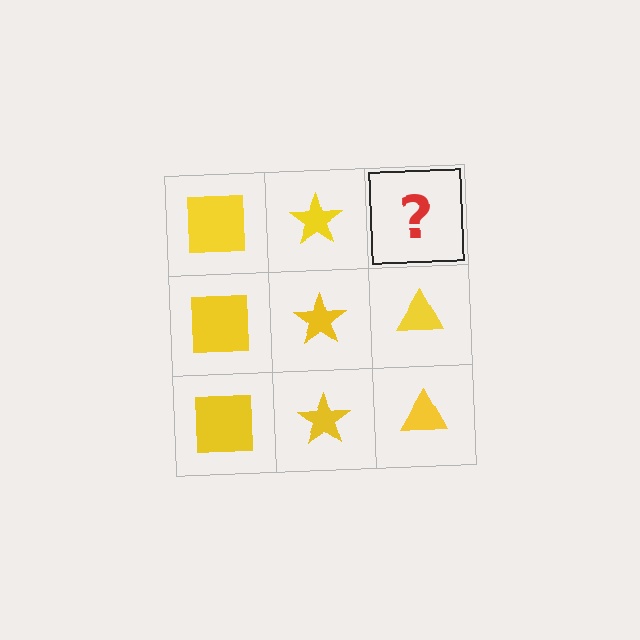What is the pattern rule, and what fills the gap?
The rule is that each column has a consistent shape. The gap should be filled with a yellow triangle.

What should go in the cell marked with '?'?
The missing cell should contain a yellow triangle.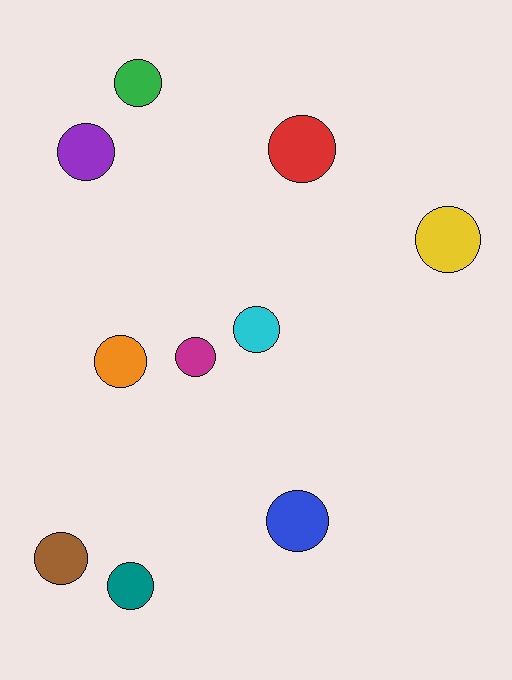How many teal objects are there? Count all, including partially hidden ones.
There is 1 teal object.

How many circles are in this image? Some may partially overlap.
There are 10 circles.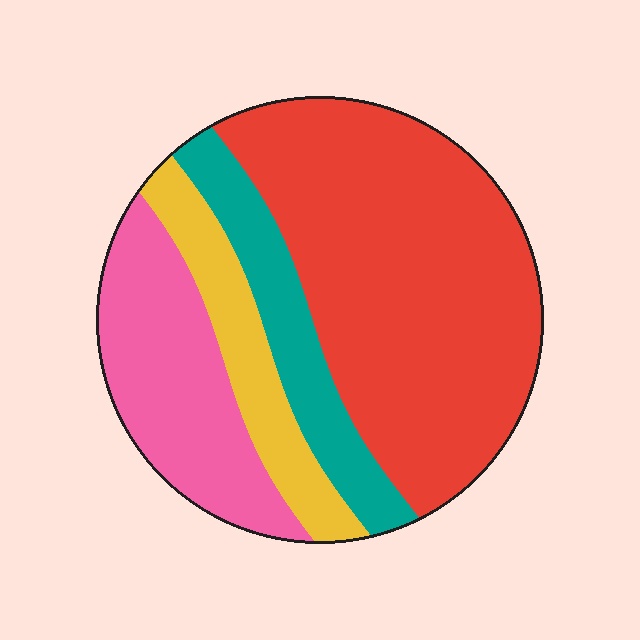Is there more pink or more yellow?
Pink.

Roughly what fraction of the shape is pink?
Pink takes up about one fifth (1/5) of the shape.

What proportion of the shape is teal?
Teal takes up about one eighth (1/8) of the shape.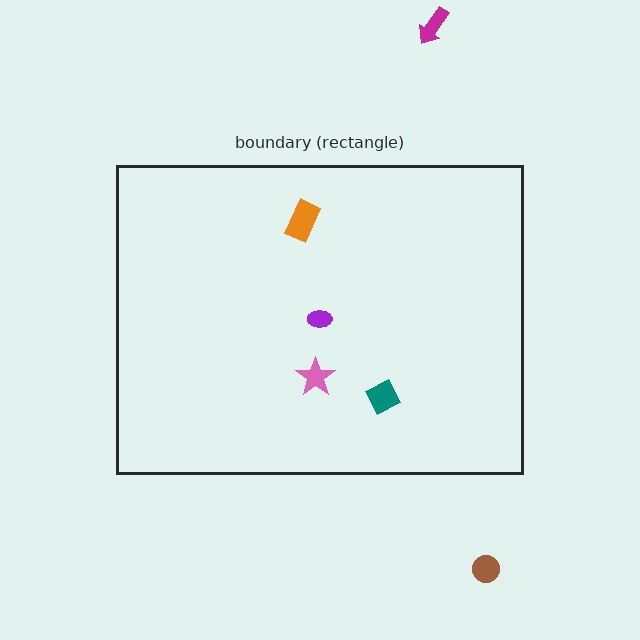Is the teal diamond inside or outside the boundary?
Inside.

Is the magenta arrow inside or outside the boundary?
Outside.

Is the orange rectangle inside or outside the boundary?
Inside.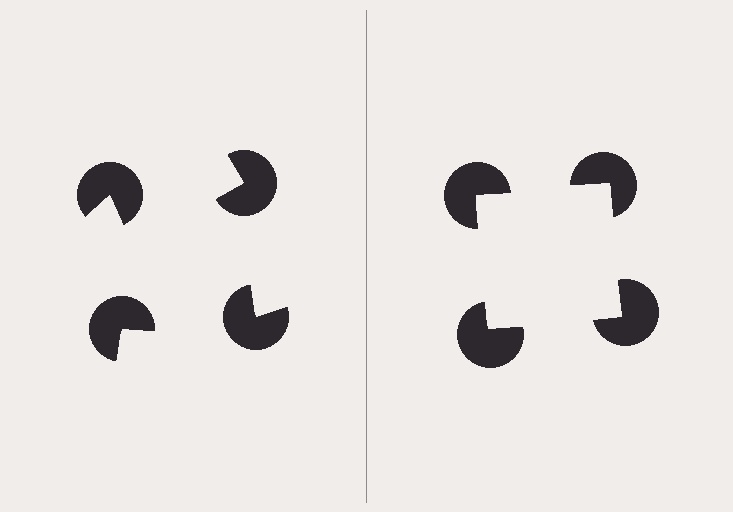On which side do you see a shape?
An illusory square appears on the right side. On the left side the wedge cuts are rotated, so no coherent shape forms.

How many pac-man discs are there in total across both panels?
8 — 4 on each side.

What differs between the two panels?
The pac-man discs are positioned identically on both sides; only the wedge orientations differ. On the right they align to a square; on the left they are misaligned.